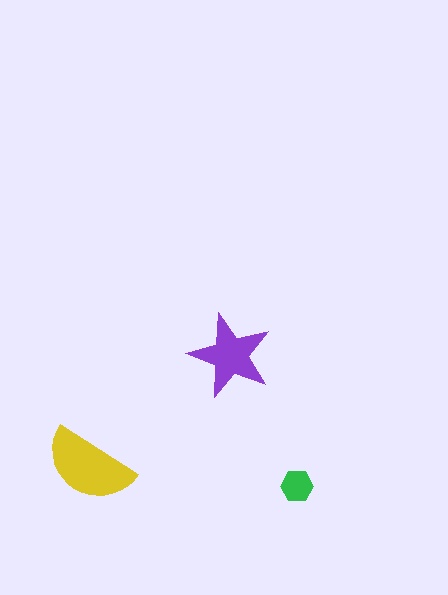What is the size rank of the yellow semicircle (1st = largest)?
1st.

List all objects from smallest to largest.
The green hexagon, the purple star, the yellow semicircle.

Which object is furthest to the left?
The yellow semicircle is leftmost.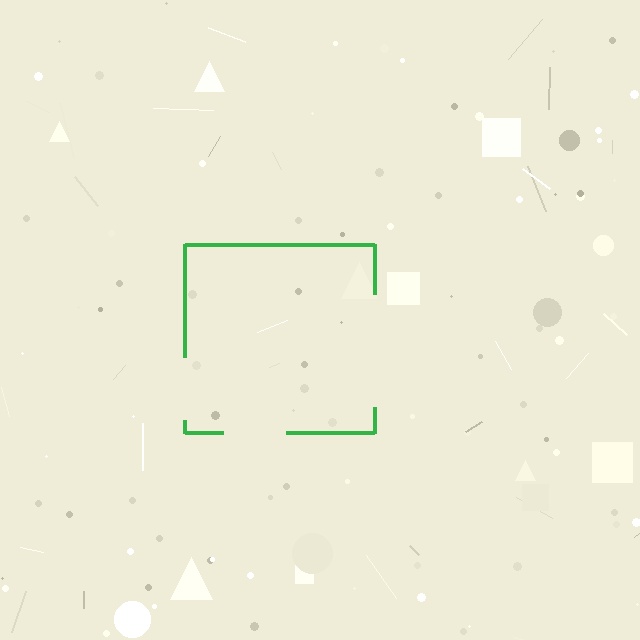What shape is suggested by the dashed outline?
The dashed outline suggests a square.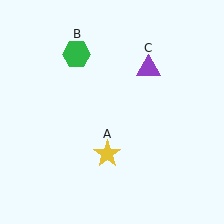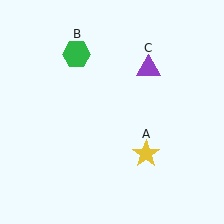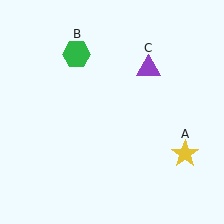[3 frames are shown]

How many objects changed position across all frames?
1 object changed position: yellow star (object A).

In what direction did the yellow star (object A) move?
The yellow star (object A) moved right.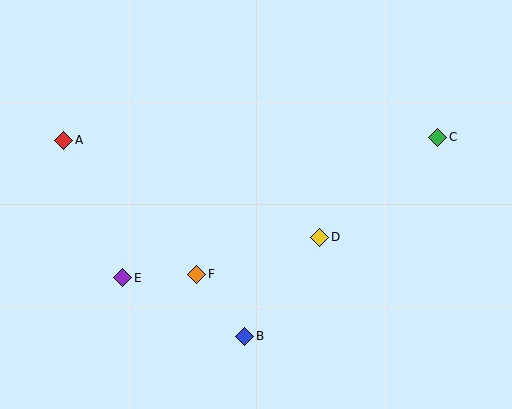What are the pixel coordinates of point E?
Point E is at (123, 278).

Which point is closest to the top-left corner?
Point A is closest to the top-left corner.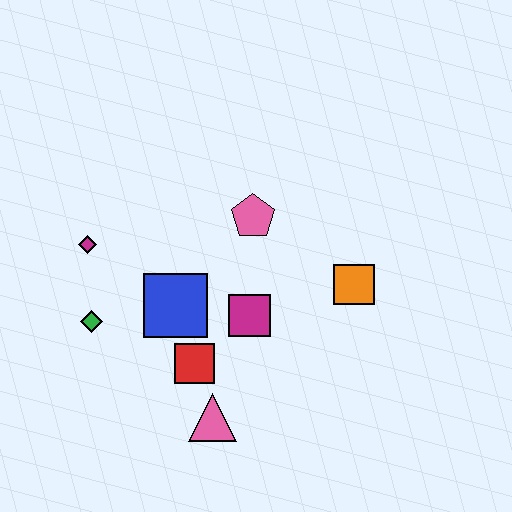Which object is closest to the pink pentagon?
The magenta square is closest to the pink pentagon.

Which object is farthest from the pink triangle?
The magenta diamond is farthest from the pink triangle.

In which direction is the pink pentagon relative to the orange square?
The pink pentagon is to the left of the orange square.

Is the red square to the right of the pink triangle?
No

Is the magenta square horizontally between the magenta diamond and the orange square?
Yes